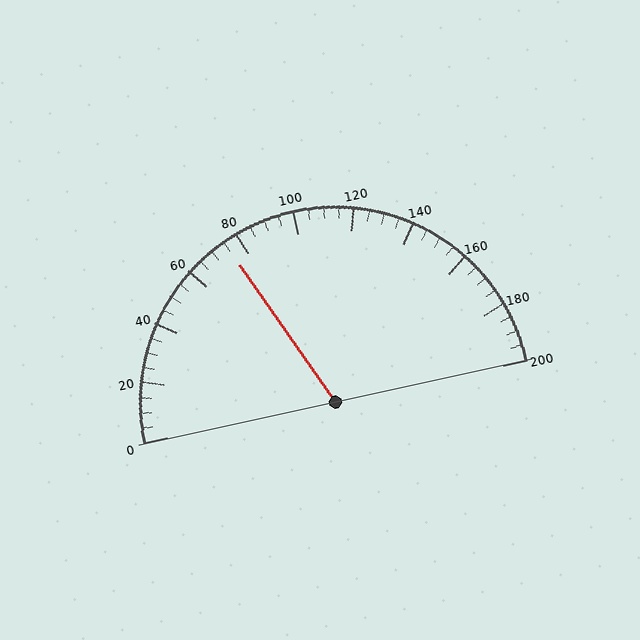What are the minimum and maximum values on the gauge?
The gauge ranges from 0 to 200.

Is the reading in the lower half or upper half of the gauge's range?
The reading is in the lower half of the range (0 to 200).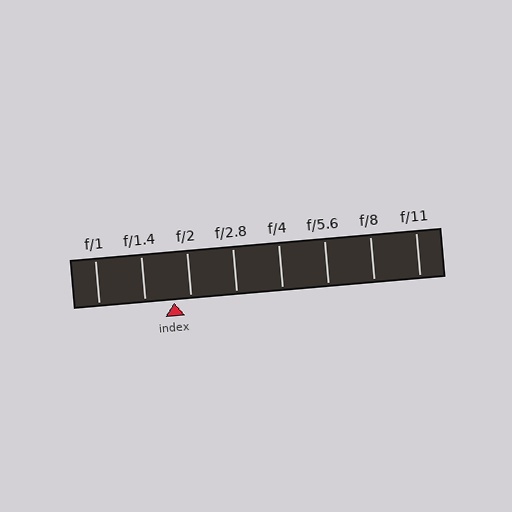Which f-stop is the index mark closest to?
The index mark is closest to f/2.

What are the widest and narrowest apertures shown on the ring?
The widest aperture shown is f/1 and the narrowest is f/11.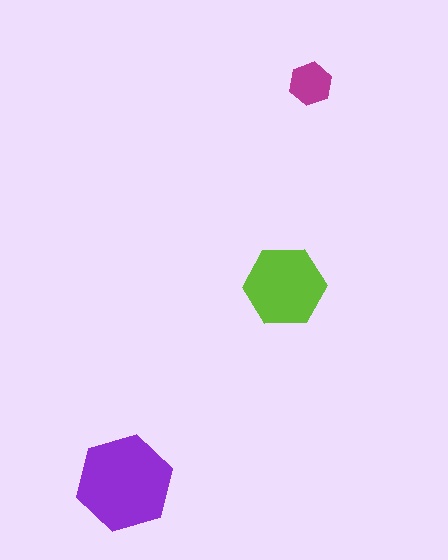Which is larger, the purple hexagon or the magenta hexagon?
The purple one.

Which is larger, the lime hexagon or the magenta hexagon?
The lime one.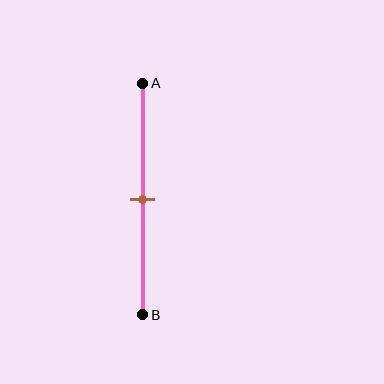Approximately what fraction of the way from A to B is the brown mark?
The brown mark is approximately 50% of the way from A to B.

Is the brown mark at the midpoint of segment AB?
Yes, the mark is approximately at the midpoint.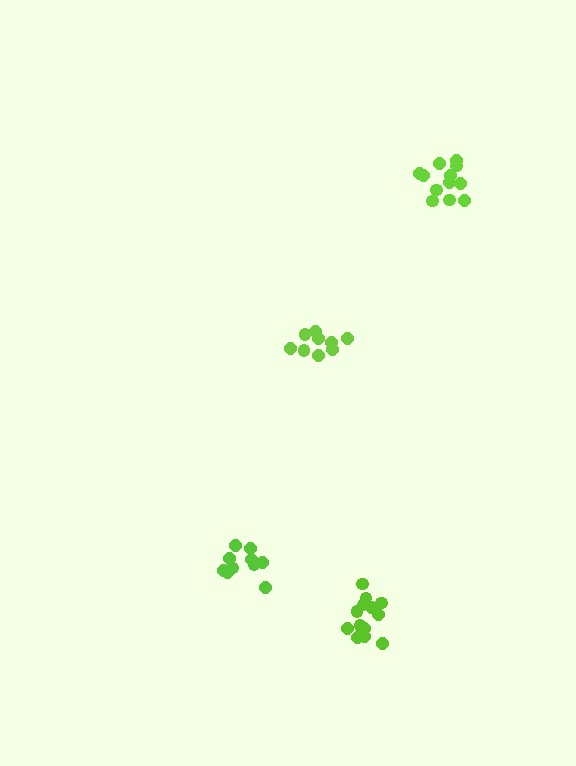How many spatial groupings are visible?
There are 4 spatial groupings.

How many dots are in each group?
Group 1: 12 dots, Group 2: 10 dots, Group 3: 13 dots, Group 4: 9 dots (44 total).